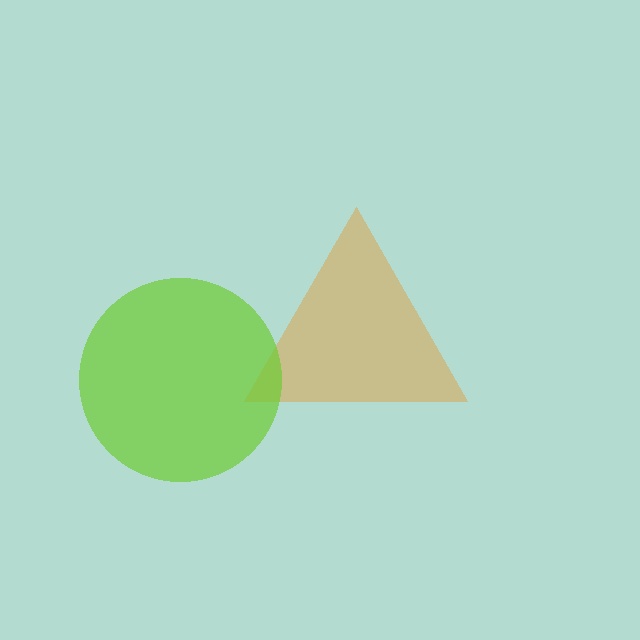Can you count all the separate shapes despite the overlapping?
Yes, there are 2 separate shapes.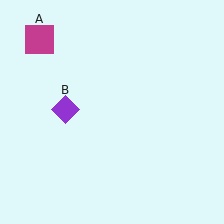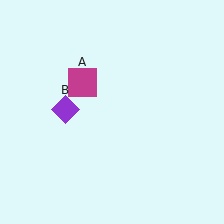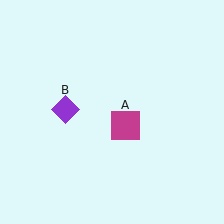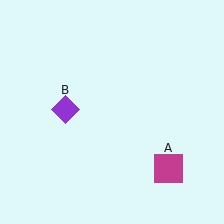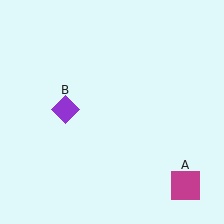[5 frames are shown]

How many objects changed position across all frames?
1 object changed position: magenta square (object A).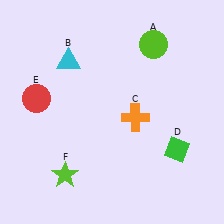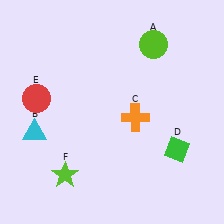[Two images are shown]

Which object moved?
The cyan triangle (B) moved down.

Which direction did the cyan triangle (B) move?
The cyan triangle (B) moved down.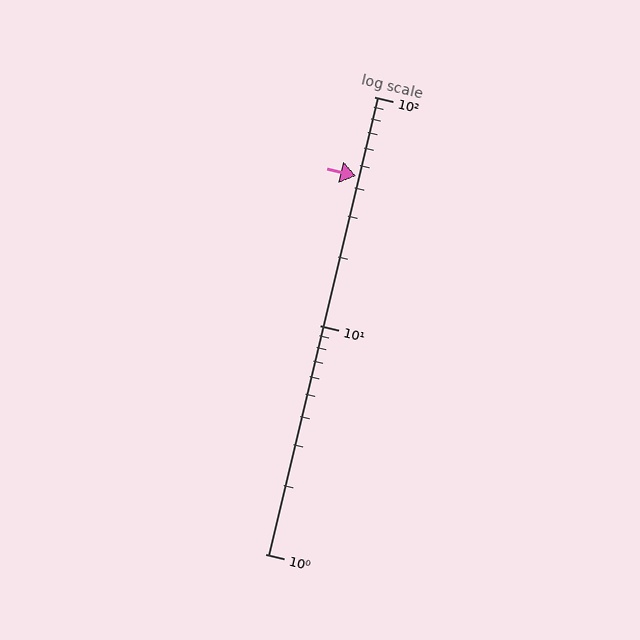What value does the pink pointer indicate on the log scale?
The pointer indicates approximately 45.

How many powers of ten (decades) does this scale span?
The scale spans 2 decades, from 1 to 100.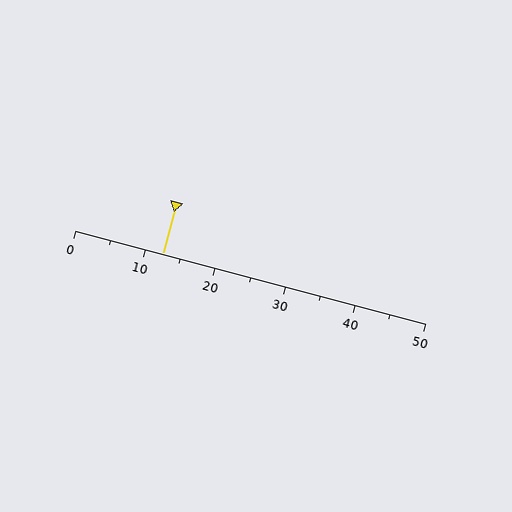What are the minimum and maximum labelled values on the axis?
The axis runs from 0 to 50.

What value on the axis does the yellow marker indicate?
The marker indicates approximately 12.5.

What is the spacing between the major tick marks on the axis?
The major ticks are spaced 10 apart.